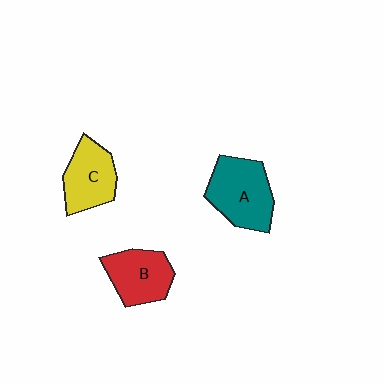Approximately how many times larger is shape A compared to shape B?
Approximately 1.3 times.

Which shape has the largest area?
Shape A (teal).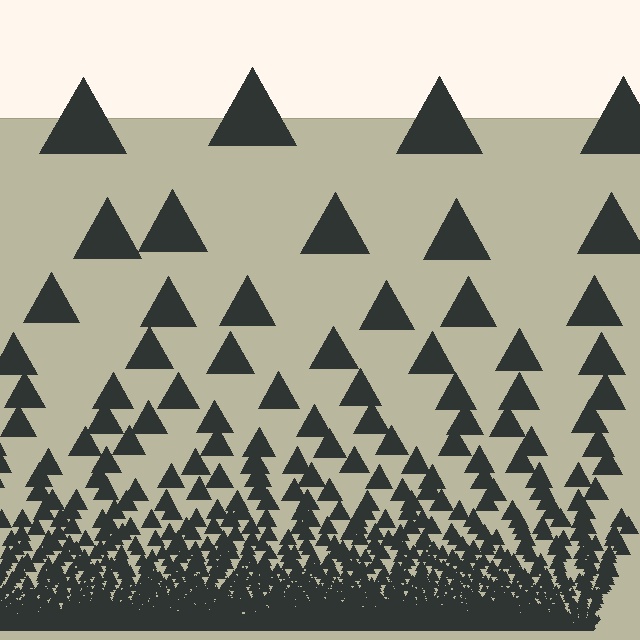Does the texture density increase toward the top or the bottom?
Density increases toward the bottom.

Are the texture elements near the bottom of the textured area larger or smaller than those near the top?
Smaller. The gradient is inverted — elements near the bottom are smaller and denser.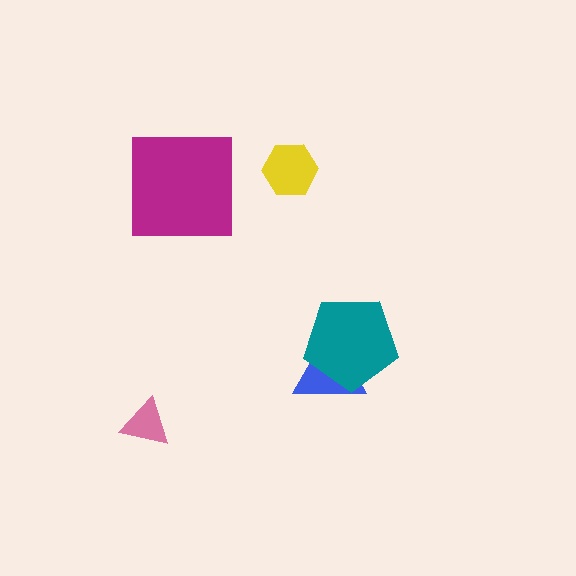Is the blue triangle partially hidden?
Yes, it is partially covered by another shape.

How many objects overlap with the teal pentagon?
1 object overlaps with the teal pentagon.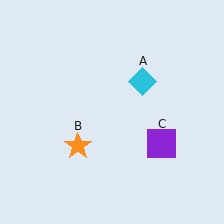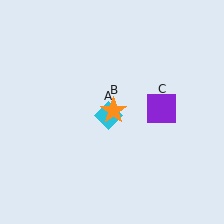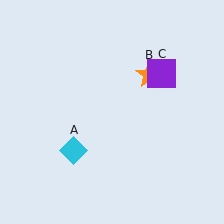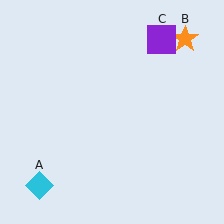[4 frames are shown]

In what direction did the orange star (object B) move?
The orange star (object B) moved up and to the right.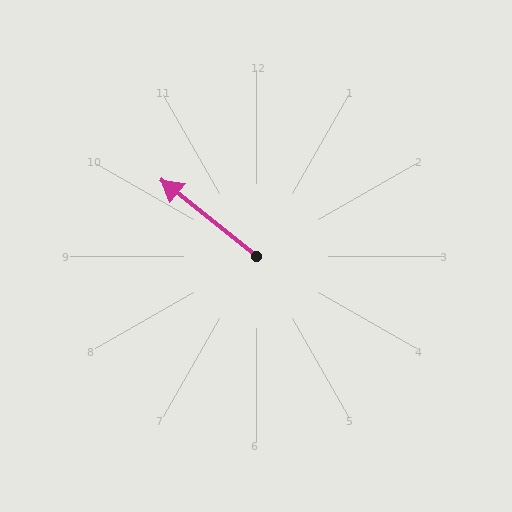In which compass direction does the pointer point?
Northwest.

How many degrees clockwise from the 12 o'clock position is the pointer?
Approximately 309 degrees.